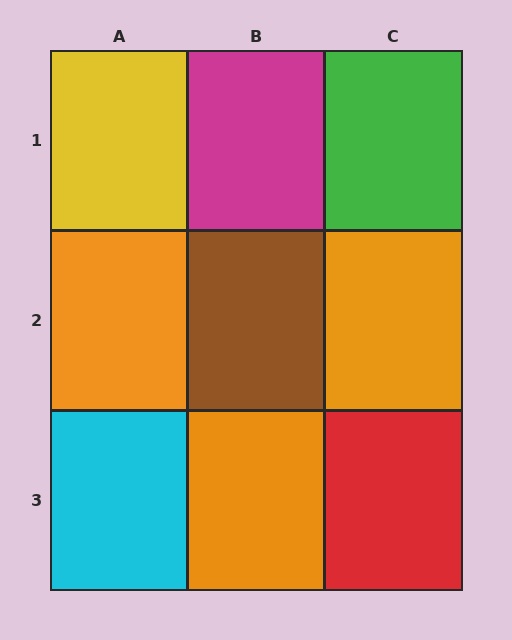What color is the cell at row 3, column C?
Red.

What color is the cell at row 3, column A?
Cyan.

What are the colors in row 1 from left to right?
Yellow, magenta, green.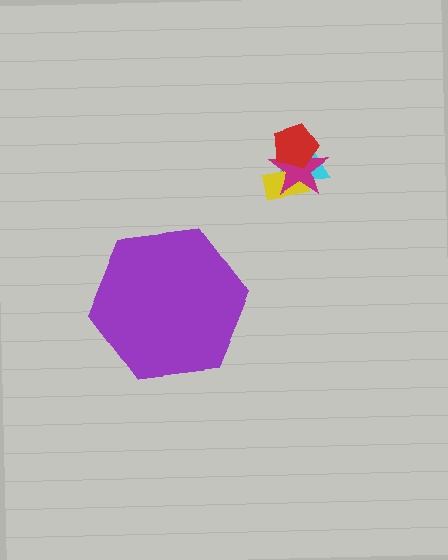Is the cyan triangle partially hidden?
No, the cyan triangle is fully visible.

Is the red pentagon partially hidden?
No, the red pentagon is fully visible.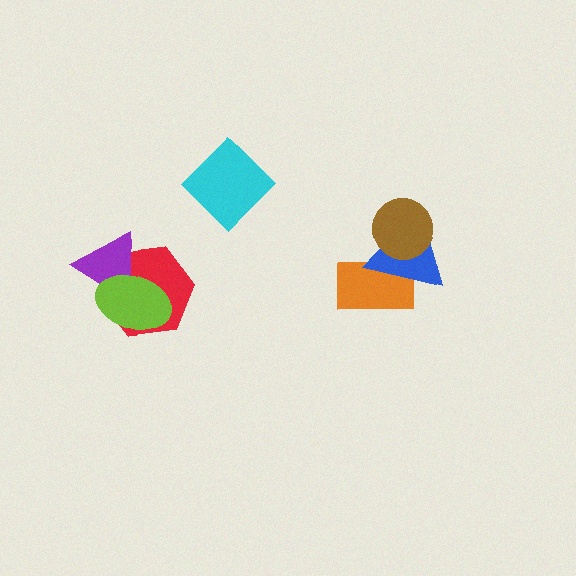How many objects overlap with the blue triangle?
2 objects overlap with the blue triangle.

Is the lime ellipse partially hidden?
No, no other shape covers it.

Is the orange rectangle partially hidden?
Yes, it is partially covered by another shape.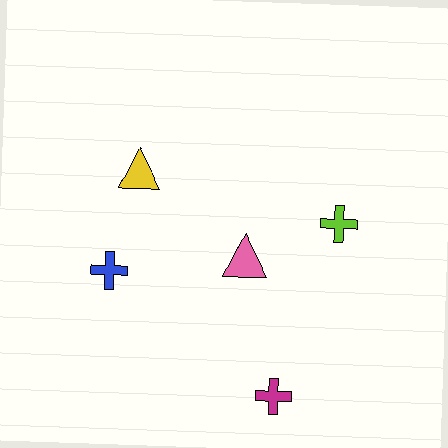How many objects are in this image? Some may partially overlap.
There are 5 objects.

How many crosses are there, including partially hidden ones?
There are 3 crosses.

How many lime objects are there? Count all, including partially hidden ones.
There is 1 lime object.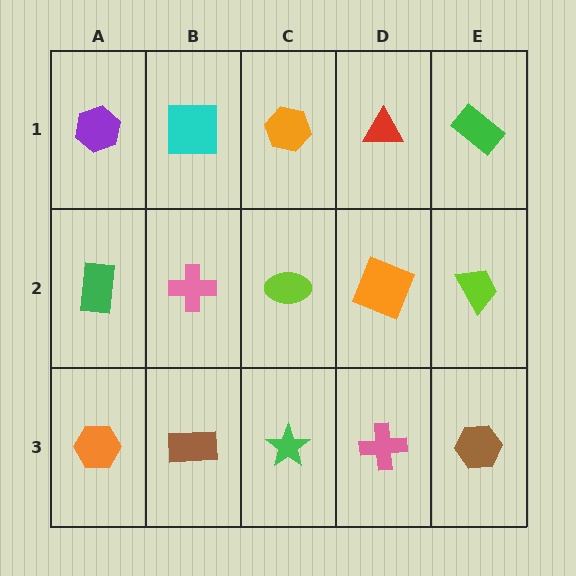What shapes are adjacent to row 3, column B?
A pink cross (row 2, column B), an orange hexagon (row 3, column A), a green star (row 3, column C).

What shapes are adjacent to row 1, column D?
An orange square (row 2, column D), an orange hexagon (row 1, column C), a green rectangle (row 1, column E).